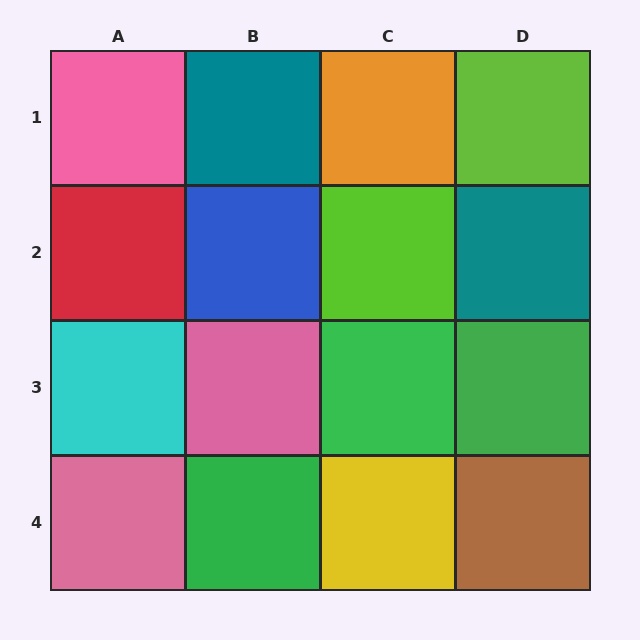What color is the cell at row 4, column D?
Brown.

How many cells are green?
3 cells are green.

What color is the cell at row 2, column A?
Red.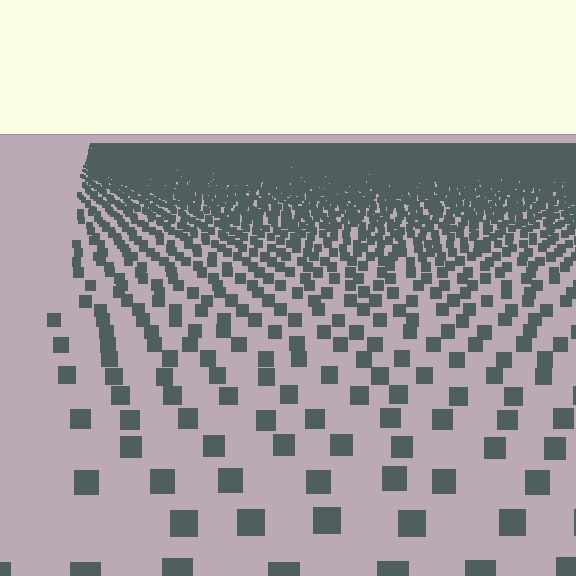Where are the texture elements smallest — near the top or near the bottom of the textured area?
Near the top.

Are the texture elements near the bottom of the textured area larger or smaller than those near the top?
Larger. Near the bottom, elements are closer to the viewer and appear at a bigger on-screen size.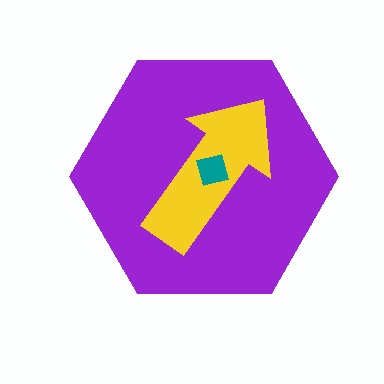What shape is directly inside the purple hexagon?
The yellow arrow.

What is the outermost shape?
The purple hexagon.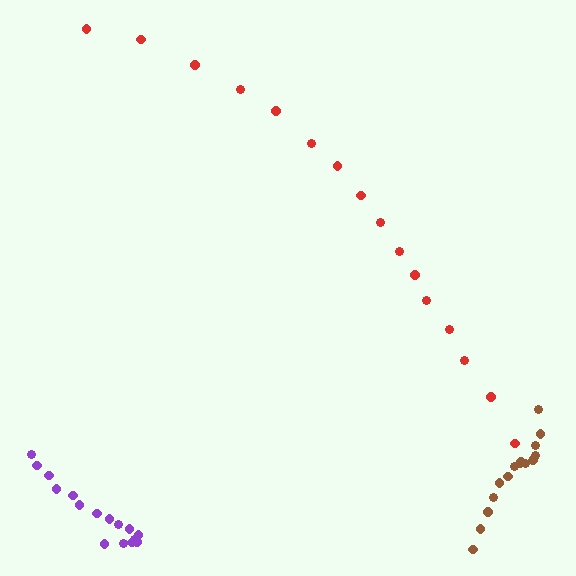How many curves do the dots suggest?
There are 3 distinct paths.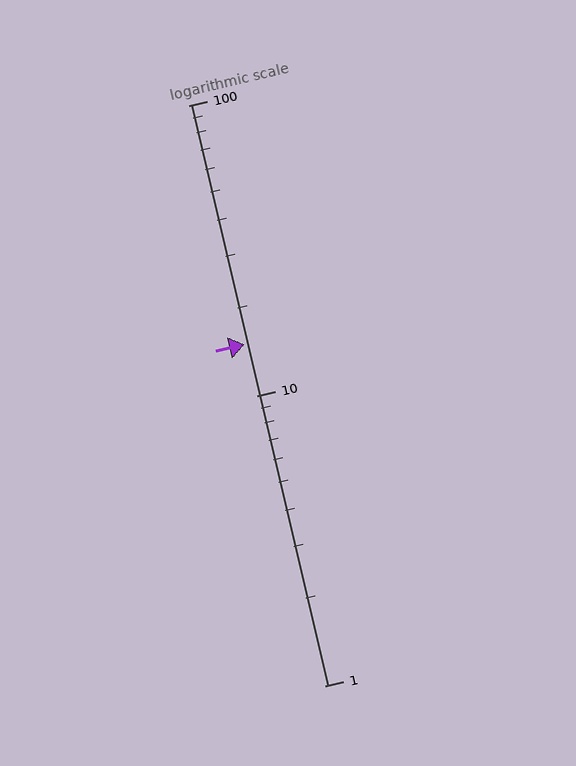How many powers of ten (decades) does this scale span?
The scale spans 2 decades, from 1 to 100.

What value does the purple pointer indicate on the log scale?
The pointer indicates approximately 15.